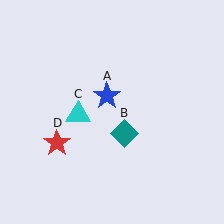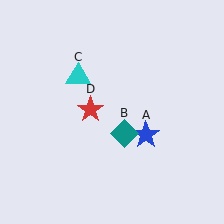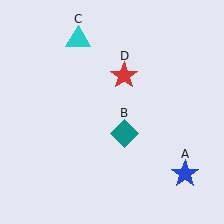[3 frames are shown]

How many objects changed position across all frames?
3 objects changed position: blue star (object A), cyan triangle (object C), red star (object D).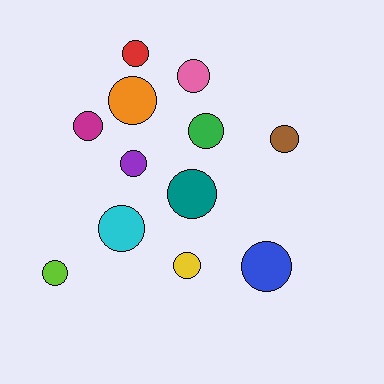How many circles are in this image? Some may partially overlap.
There are 12 circles.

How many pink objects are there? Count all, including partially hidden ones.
There is 1 pink object.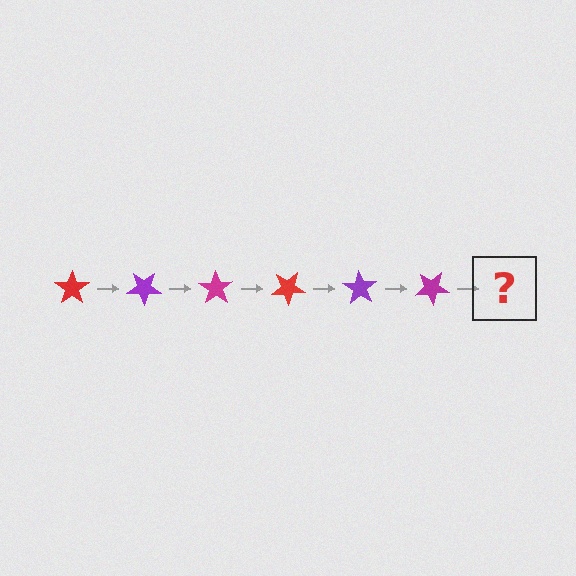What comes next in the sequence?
The next element should be a red star, rotated 210 degrees from the start.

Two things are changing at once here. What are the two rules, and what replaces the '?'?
The two rules are that it rotates 35 degrees each step and the color cycles through red, purple, and magenta. The '?' should be a red star, rotated 210 degrees from the start.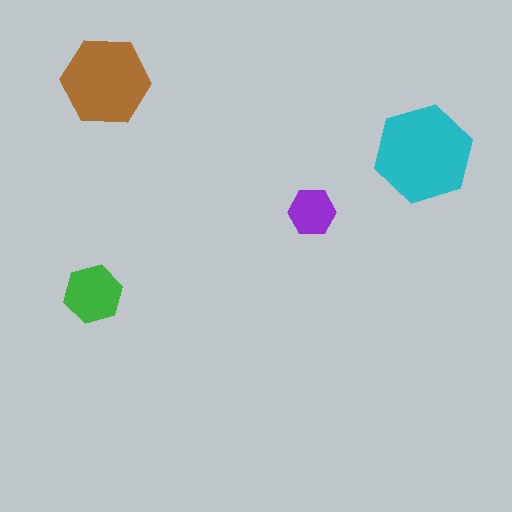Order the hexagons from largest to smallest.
the cyan one, the brown one, the green one, the purple one.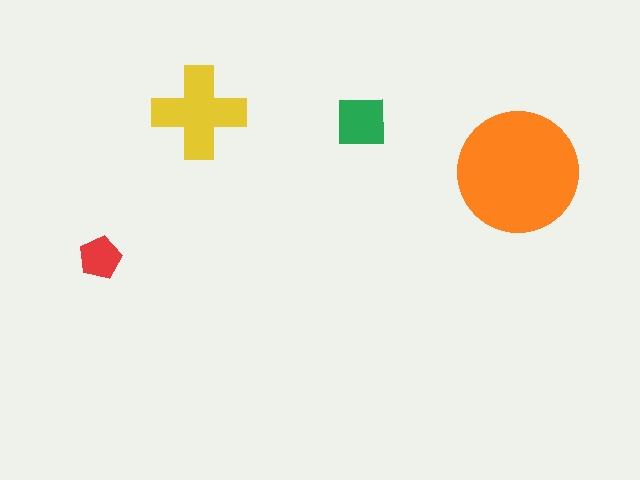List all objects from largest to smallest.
The orange circle, the yellow cross, the green square, the red pentagon.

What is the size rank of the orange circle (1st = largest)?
1st.